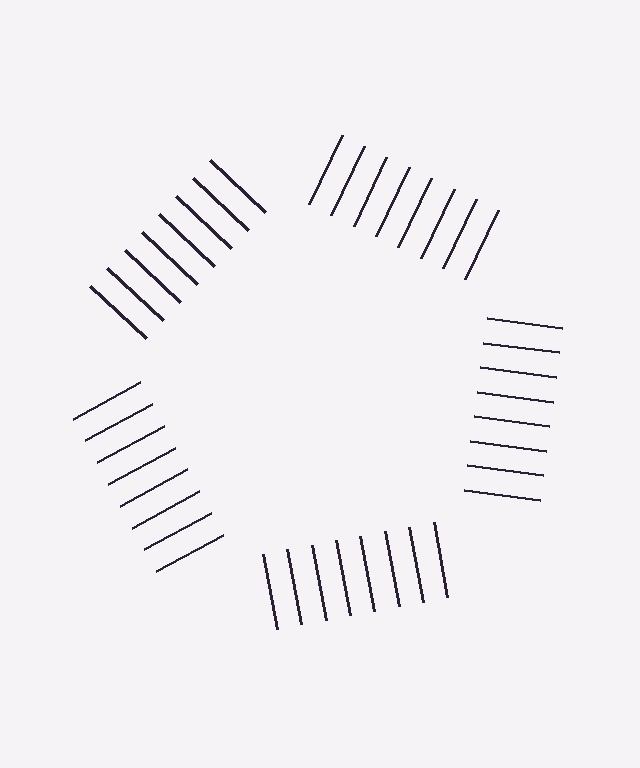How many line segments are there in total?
40 — 8 along each of the 5 edges.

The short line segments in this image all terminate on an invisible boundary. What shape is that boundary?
An illusory pentagon — the line segments terminate on its edges but no continuous stroke is drawn.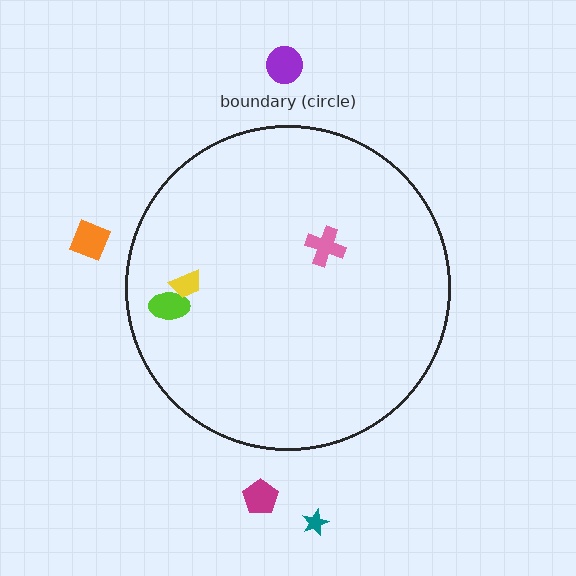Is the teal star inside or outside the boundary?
Outside.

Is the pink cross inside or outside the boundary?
Inside.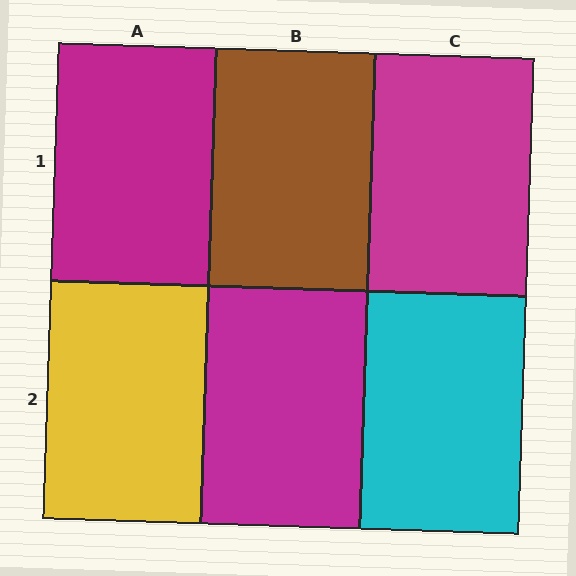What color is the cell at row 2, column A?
Yellow.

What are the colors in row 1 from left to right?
Magenta, brown, magenta.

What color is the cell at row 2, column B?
Magenta.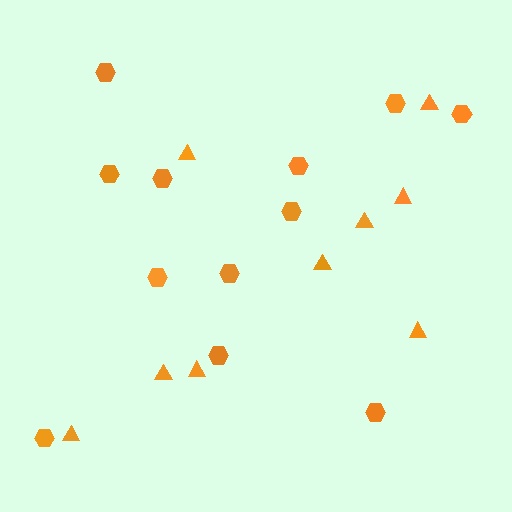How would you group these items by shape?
There are 2 groups: one group of hexagons (12) and one group of triangles (9).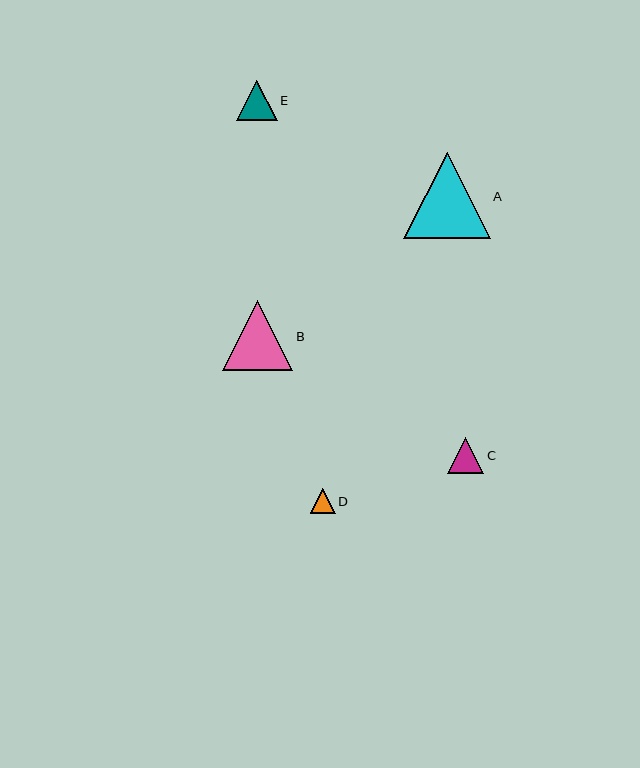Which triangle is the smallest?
Triangle D is the smallest with a size of approximately 25 pixels.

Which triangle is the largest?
Triangle A is the largest with a size of approximately 86 pixels.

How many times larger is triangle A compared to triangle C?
Triangle A is approximately 2.4 times the size of triangle C.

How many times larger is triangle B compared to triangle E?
Triangle B is approximately 1.7 times the size of triangle E.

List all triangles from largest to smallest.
From largest to smallest: A, B, E, C, D.